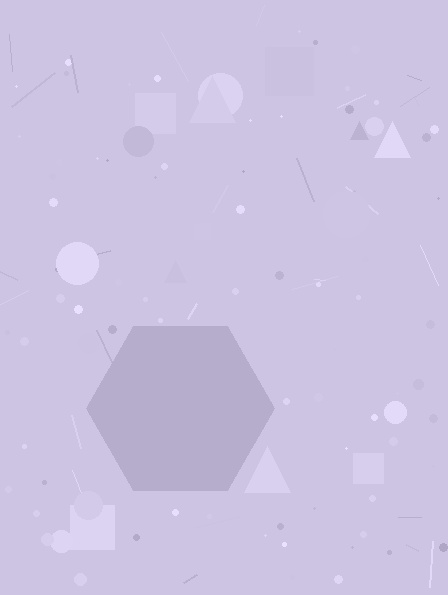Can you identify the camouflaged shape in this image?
The camouflaged shape is a hexagon.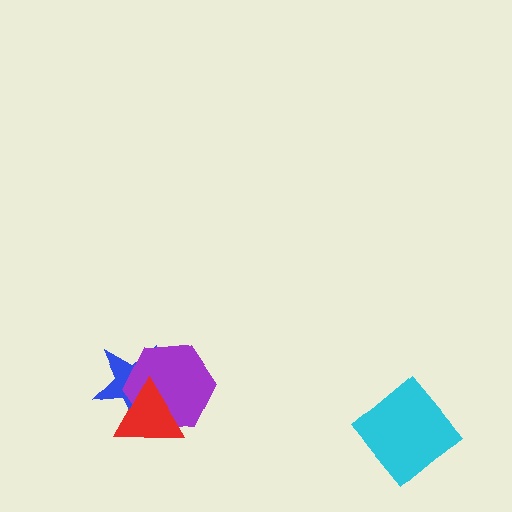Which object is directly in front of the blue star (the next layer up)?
The purple hexagon is directly in front of the blue star.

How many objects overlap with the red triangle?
2 objects overlap with the red triangle.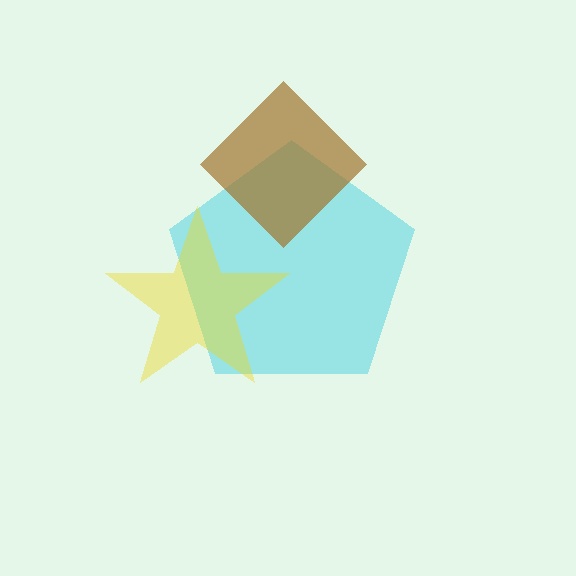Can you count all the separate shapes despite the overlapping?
Yes, there are 3 separate shapes.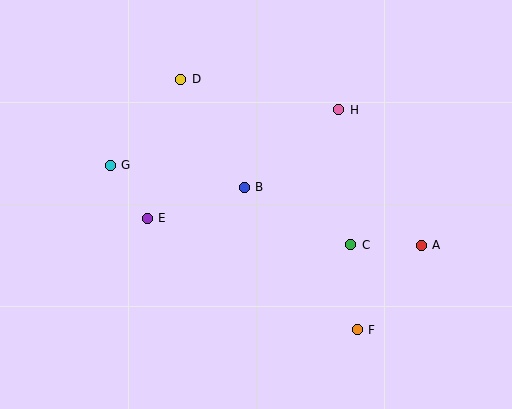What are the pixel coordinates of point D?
Point D is at (181, 79).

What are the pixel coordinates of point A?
Point A is at (421, 245).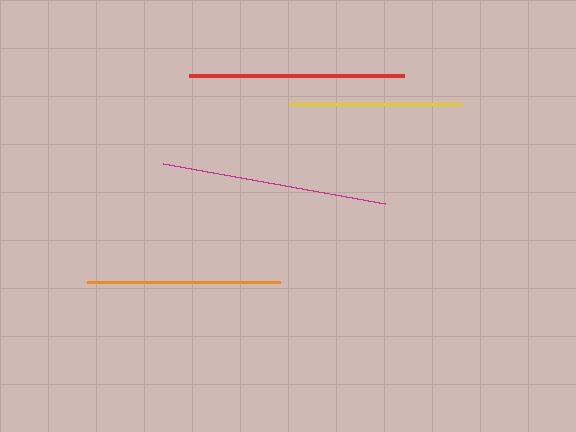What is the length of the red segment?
The red segment is approximately 215 pixels long.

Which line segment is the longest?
The magenta line is the longest at approximately 226 pixels.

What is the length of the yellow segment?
The yellow segment is approximately 172 pixels long.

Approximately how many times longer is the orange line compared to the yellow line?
The orange line is approximately 1.1 times the length of the yellow line.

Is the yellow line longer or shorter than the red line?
The red line is longer than the yellow line.